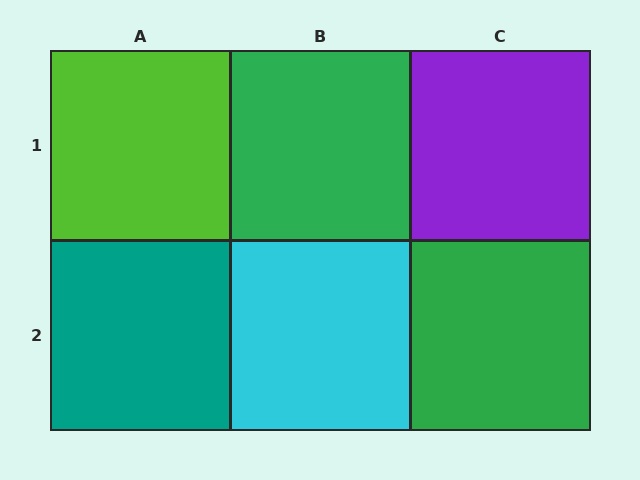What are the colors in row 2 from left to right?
Teal, cyan, green.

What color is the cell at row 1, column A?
Lime.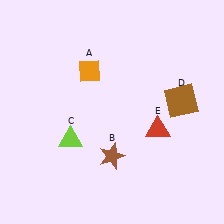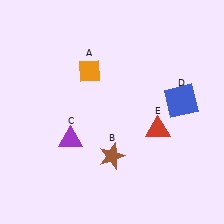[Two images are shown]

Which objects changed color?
C changed from lime to purple. D changed from brown to blue.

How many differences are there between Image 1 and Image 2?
There are 2 differences between the two images.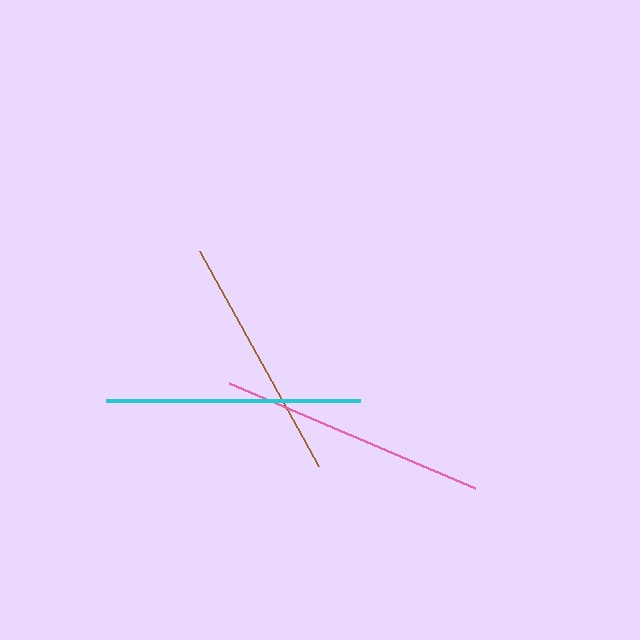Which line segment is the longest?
The pink line is the longest at approximately 267 pixels.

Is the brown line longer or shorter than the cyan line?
The cyan line is longer than the brown line.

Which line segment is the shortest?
The brown line is the shortest at approximately 246 pixels.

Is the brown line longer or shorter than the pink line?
The pink line is longer than the brown line.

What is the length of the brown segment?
The brown segment is approximately 246 pixels long.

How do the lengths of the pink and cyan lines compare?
The pink and cyan lines are approximately the same length.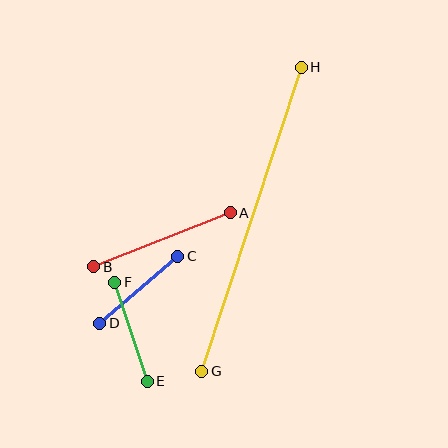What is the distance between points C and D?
The distance is approximately 103 pixels.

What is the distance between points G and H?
The distance is approximately 319 pixels.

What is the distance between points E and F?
The distance is approximately 105 pixels.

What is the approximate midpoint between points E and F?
The midpoint is at approximately (131, 332) pixels.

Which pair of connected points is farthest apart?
Points G and H are farthest apart.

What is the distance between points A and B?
The distance is approximately 147 pixels.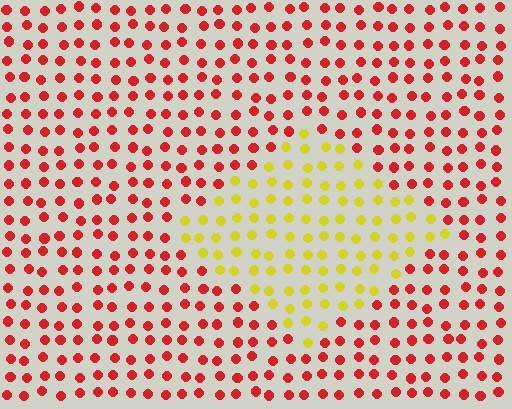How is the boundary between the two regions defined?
The boundary is defined purely by a slight shift in hue (about 62 degrees). Spacing, size, and orientation are identical on both sides.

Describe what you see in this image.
The image is filled with small red elements in a uniform arrangement. A diamond-shaped region is visible where the elements are tinted to a slightly different hue, forming a subtle color boundary.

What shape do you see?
I see a diamond.